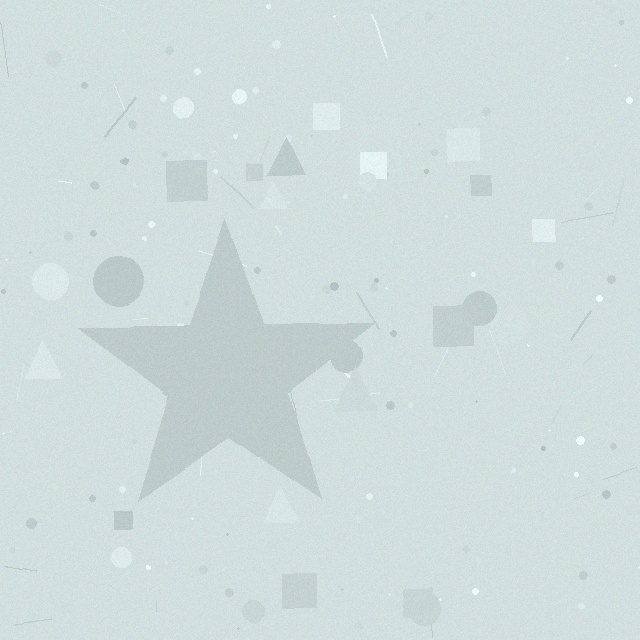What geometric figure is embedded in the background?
A star is embedded in the background.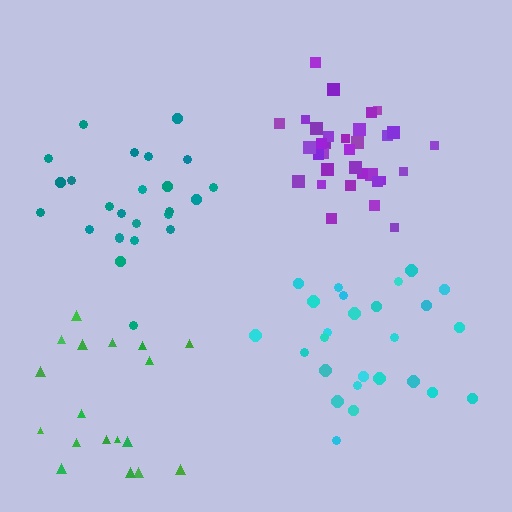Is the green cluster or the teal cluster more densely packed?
Teal.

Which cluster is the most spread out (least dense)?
Green.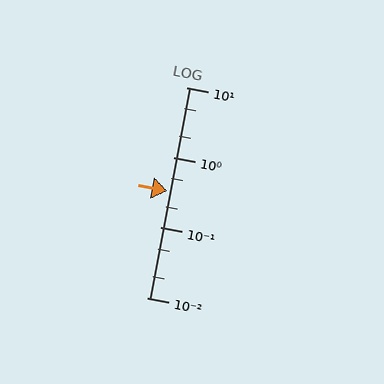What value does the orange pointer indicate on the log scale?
The pointer indicates approximately 0.33.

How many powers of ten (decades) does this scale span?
The scale spans 3 decades, from 0.01 to 10.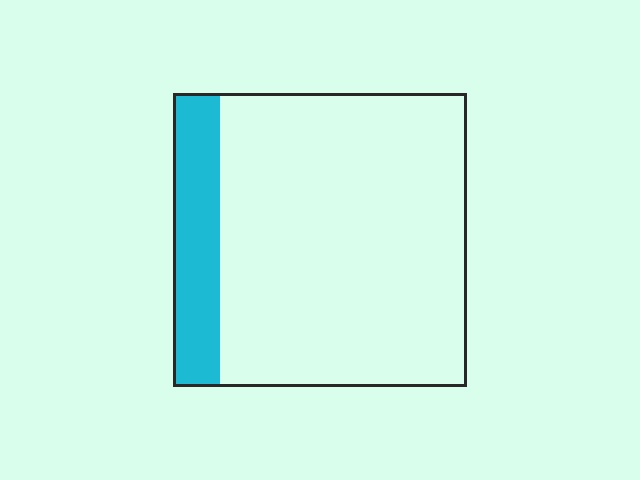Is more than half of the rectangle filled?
No.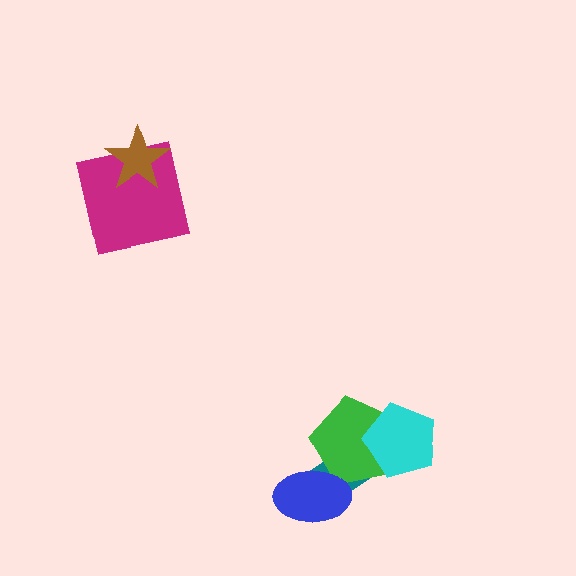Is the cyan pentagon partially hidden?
No, no other shape covers it.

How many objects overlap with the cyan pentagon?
1 object overlaps with the cyan pentagon.